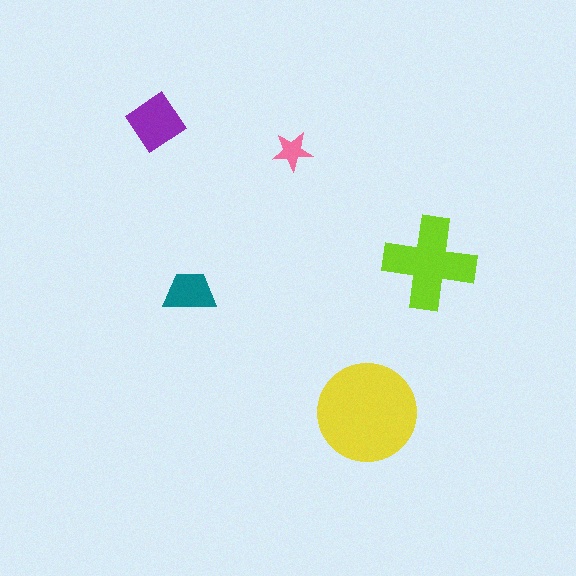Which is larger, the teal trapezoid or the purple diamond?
The purple diamond.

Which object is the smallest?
The pink star.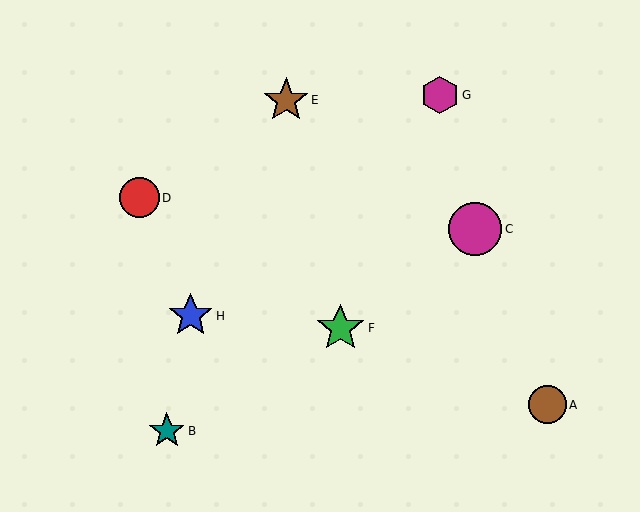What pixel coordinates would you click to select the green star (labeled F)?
Click at (340, 328) to select the green star F.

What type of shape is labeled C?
Shape C is a magenta circle.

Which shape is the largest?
The magenta circle (labeled C) is the largest.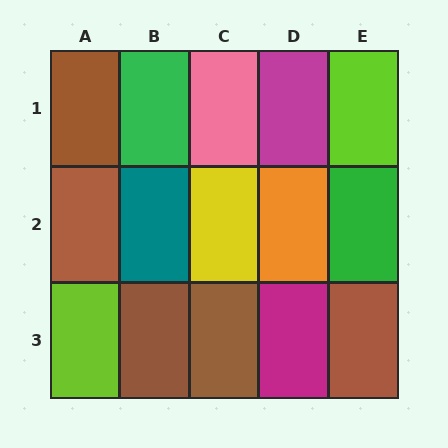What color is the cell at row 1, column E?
Lime.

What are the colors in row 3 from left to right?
Lime, brown, brown, magenta, brown.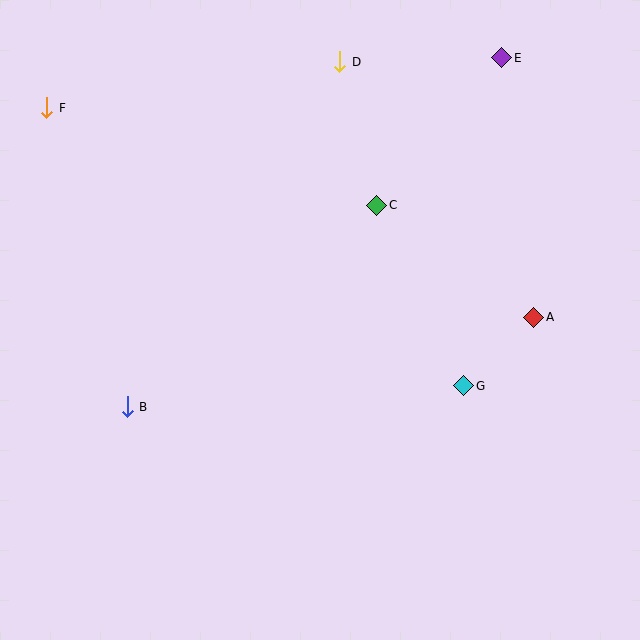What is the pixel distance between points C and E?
The distance between C and E is 194 pixels.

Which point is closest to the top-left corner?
Point F is closest to the top-left corner.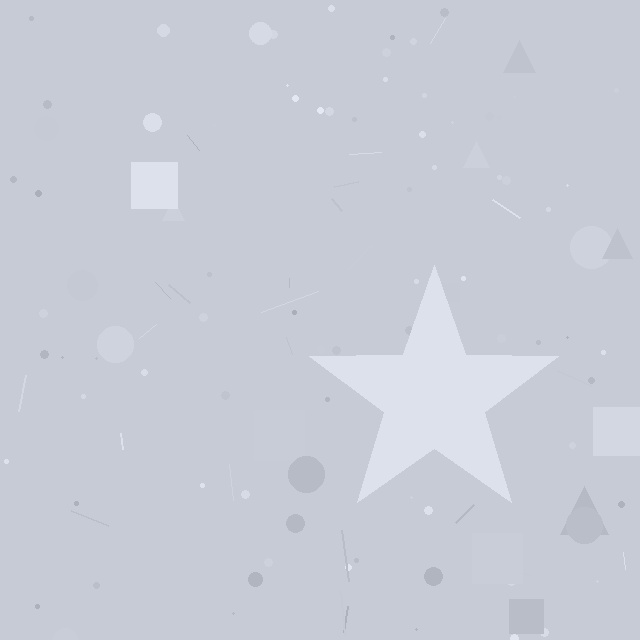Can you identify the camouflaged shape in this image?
The camouflaged shape is a star.